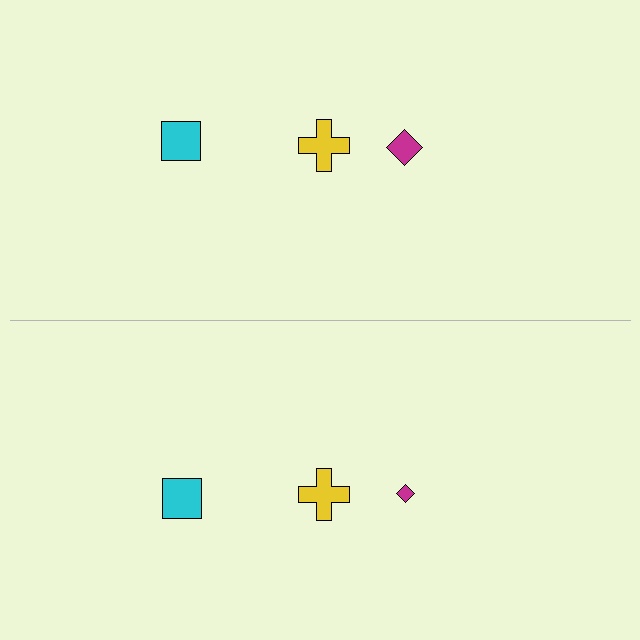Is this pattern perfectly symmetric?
No, the pattern is not perfectly symmetric. The magenta diamond on the bottom side has a different size than its mirror counterpart.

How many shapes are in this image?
There are 6 shapes in this image.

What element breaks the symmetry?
The magenta diamond on the bottom side has a different size than its mirror counterpart.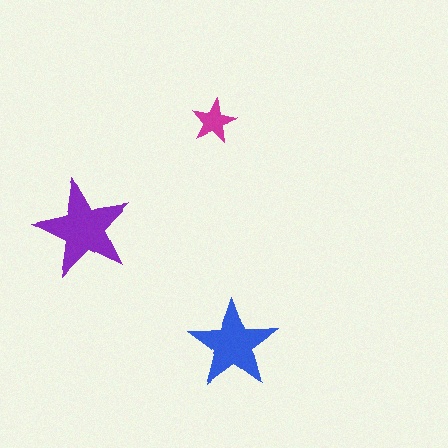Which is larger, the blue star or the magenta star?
The blue one.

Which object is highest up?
The magenta star is topmost.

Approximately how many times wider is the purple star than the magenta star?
About 2 times wider.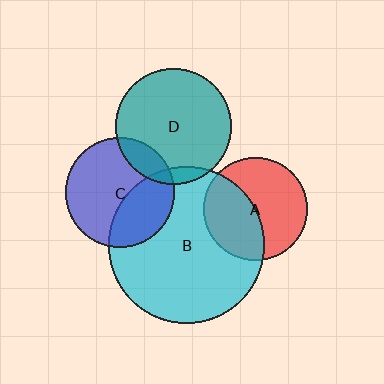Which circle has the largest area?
Circle B (cyan).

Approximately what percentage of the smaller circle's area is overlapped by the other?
Approximately 5%.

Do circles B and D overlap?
Yes.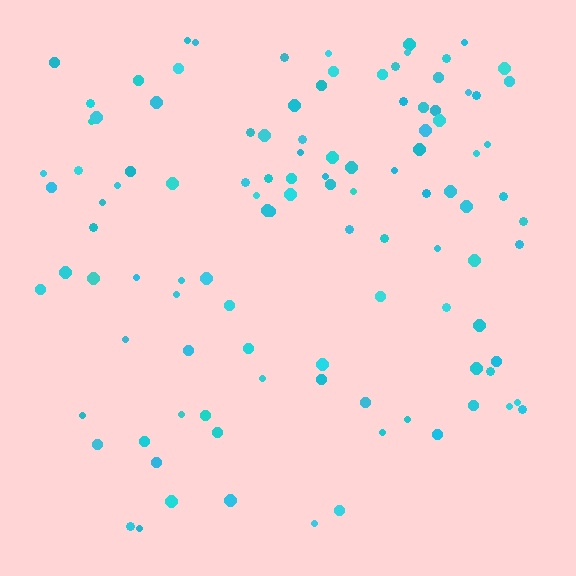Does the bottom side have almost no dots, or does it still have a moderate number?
Still a moderate number, just noticeably fewer than the top.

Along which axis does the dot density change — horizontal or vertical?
Vertical.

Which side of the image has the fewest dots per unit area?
The bottom.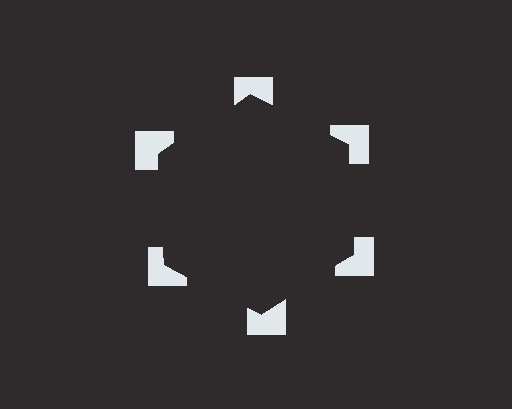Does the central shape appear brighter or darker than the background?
It typically appears slightly darker than the background, even though no actual brightness change is drawn.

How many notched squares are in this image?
There are 6 — one at each vertex of the illusory hexagon.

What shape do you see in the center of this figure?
An illusory hexagon — its edges are inferred from the aligned wedge cuts in the notched squares, not physically drawn.